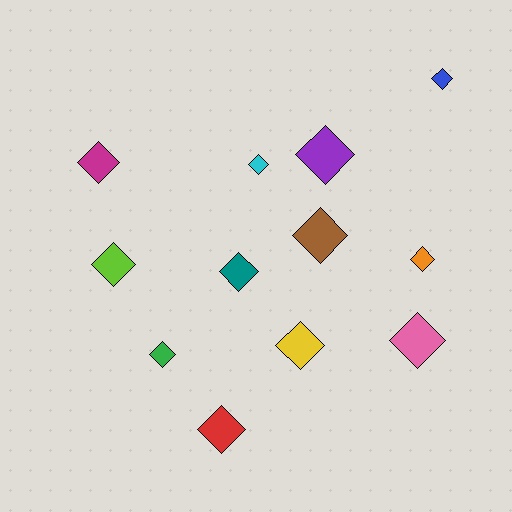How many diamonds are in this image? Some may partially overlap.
There are 12 diamonds.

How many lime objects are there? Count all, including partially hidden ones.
There is 1 lime object.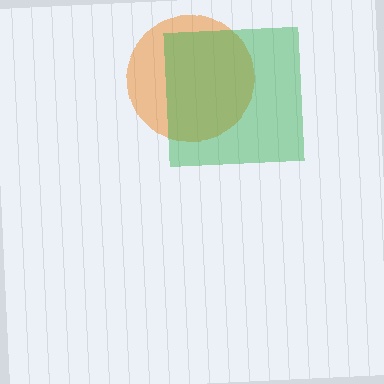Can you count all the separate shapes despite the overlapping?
Yes, there are 2 separate shapes.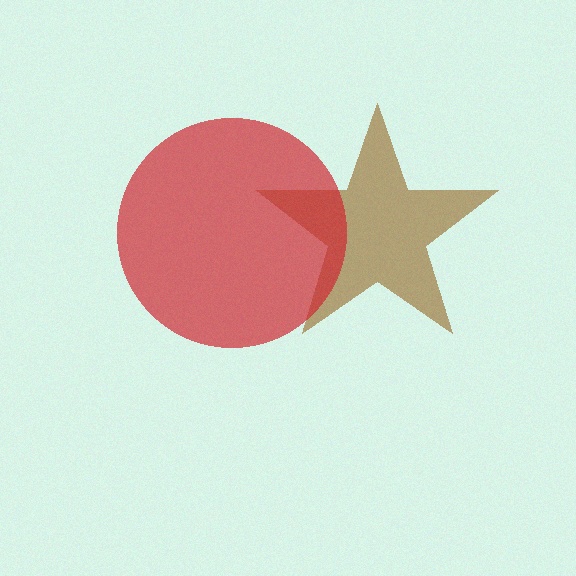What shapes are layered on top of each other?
The layered shapes are: a brown star, a red circle.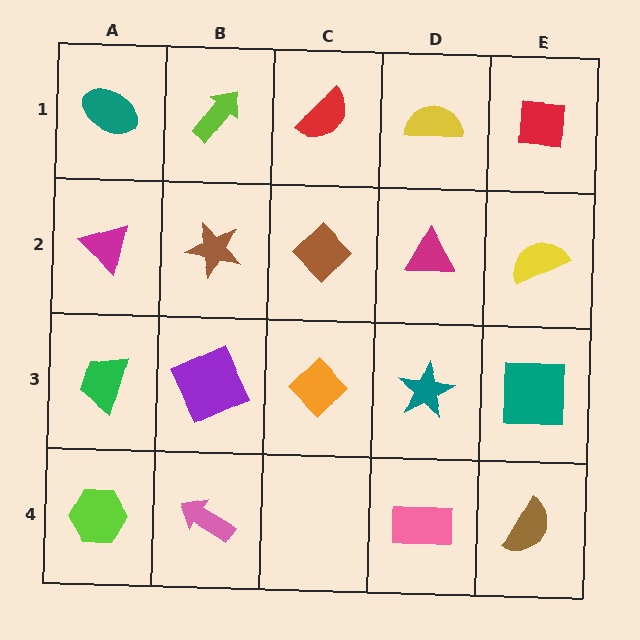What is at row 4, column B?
A pink arrow.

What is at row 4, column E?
A brown semicircle.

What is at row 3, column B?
A purple square.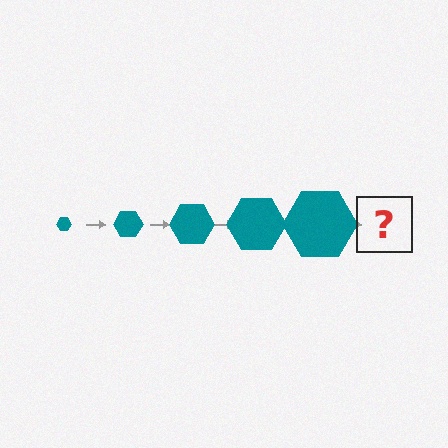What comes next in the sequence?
The next element should be a teal hexagon, larger than the previous one.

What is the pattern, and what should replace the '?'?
The pattern is that the hexagon gets progressively larger each step. The '?' should be a teal hexagon, larger than the previous one.